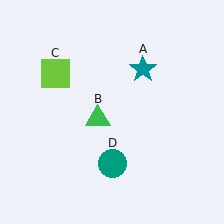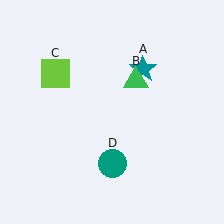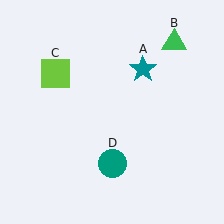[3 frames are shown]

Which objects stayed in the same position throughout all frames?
Teal star (object A) and lime square (object C) and teal circle (object D) remained stationary.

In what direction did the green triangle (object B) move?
The green triangle (object B) moved up and to the right.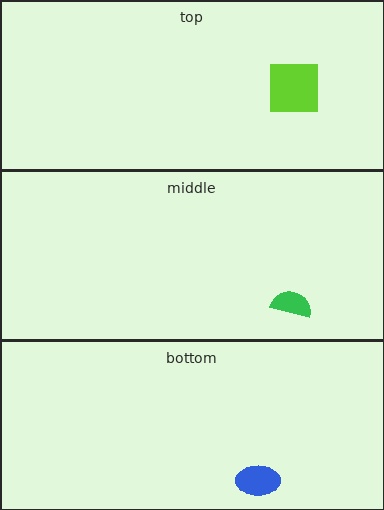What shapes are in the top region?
The lime square.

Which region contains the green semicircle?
The middle region.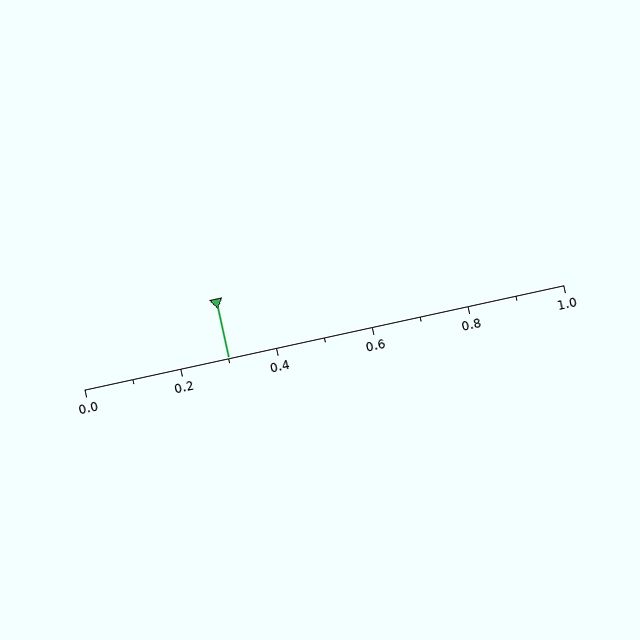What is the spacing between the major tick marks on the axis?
The major ticks are spaced 0.2 apart.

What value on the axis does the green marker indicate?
The marker indicates approximately 0.3.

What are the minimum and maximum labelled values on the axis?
The axis runs from 0.0 to 1.0.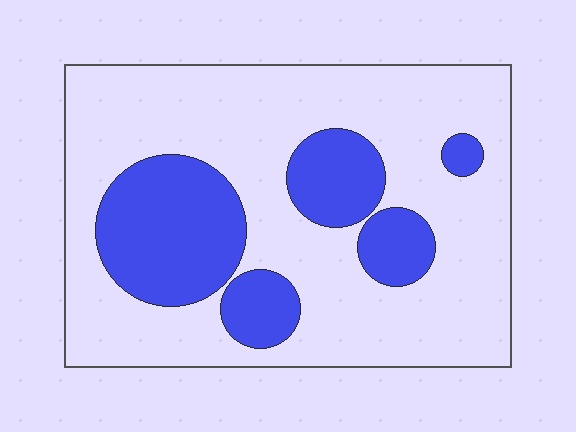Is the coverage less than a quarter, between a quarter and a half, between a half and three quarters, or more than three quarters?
Between a quarter and a half.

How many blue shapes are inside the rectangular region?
5.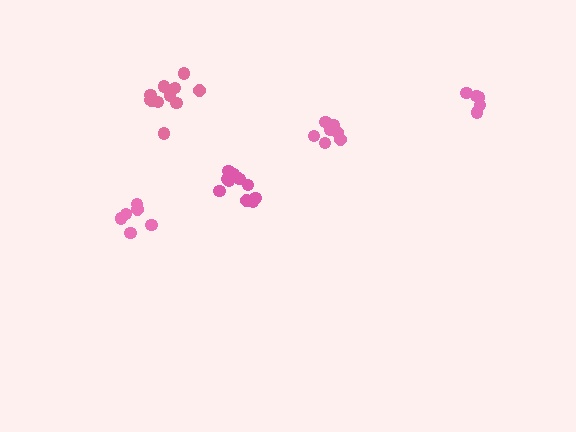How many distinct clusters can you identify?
There are 5 distinct clusters.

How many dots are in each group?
Group 1: 6 dots, Group 2: 8 dots, Group 3: 11 dots, Group 4: 11 dots, Group 5: 5 dots (41 total).